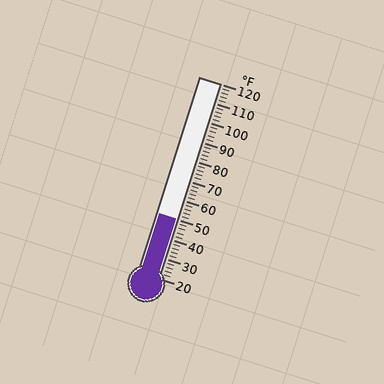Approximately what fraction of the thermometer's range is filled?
The thermometer is filled to approximately 30% of its range.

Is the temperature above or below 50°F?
The temperature is at 50°F.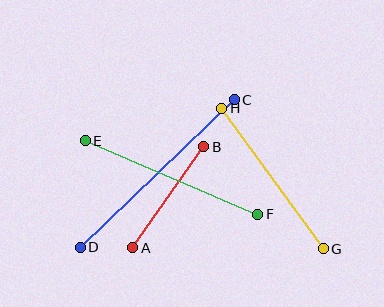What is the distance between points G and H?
The distance is approximately 173 pixels.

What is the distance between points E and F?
The distance is approximately 188 pixels.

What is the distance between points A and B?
The distance is approximately 124 pixels.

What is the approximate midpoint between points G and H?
The midpoint is at approximately (272, 179) pixels.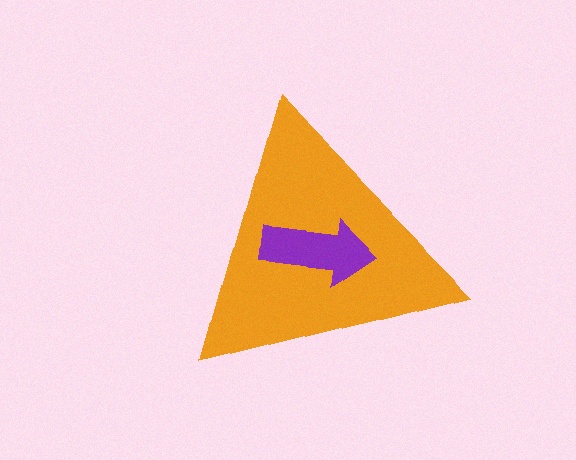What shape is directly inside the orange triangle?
The purple arrow.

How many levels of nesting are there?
2.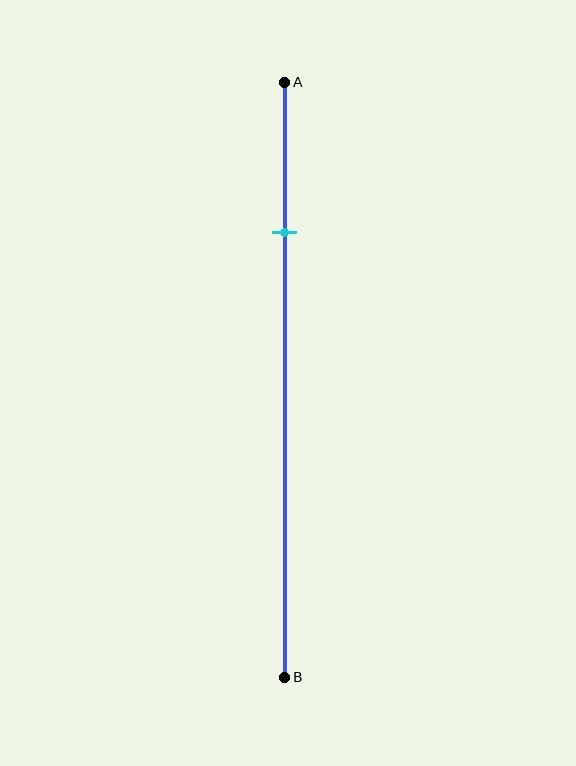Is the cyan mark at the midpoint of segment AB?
No, the mark is at about 25% from A, not at the 50% midpoint.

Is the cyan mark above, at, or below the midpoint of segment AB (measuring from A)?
The cyan mark is above the midpoint of segment AB.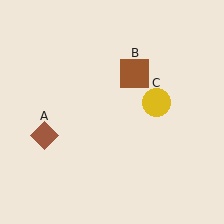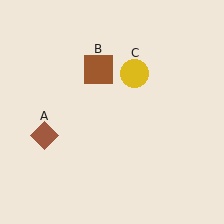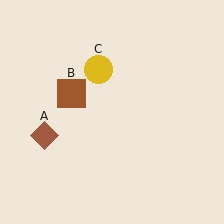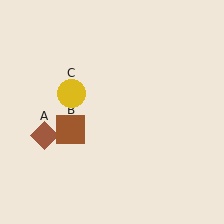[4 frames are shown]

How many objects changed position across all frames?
2 objects changed position: brown square (object B), yellow circle (object C).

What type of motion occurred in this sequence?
The brown square (object B), yellow circle (object C) rotated counterclockwise around the center of the scene.